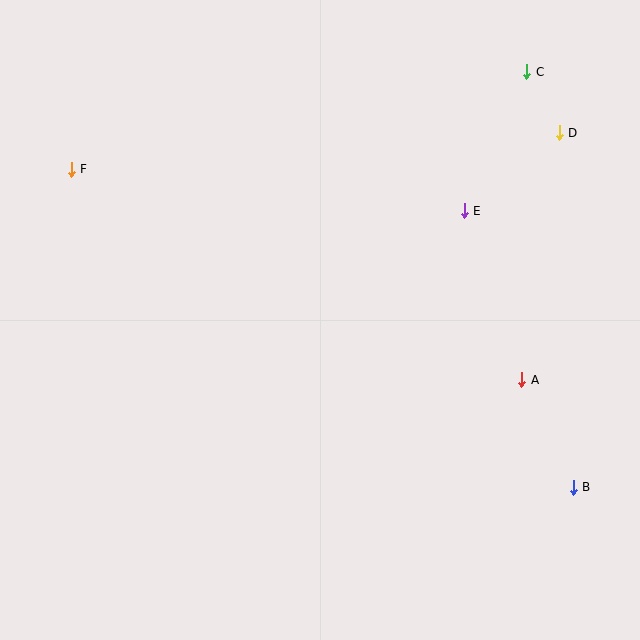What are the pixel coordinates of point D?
Point D is at (559, 133).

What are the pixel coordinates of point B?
Point B is at (573, 487).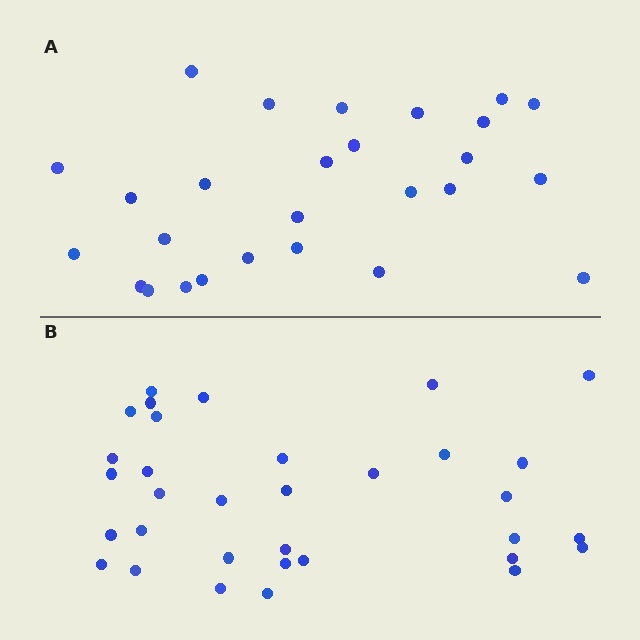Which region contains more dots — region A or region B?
Region B (the bottom region) has more dots.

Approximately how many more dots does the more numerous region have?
Region B has about 6 more dots than region A.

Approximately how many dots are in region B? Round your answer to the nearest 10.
About 30 dots. (The exact count is 33, which rounds to 30.)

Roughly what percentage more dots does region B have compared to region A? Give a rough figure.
About 20% more.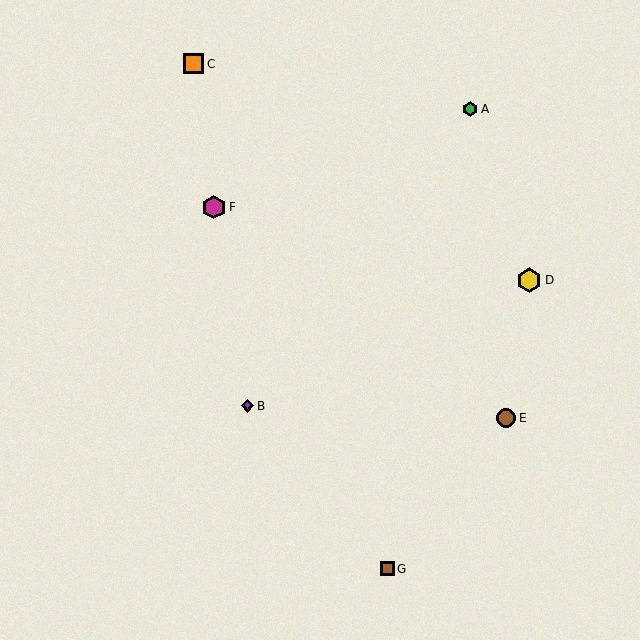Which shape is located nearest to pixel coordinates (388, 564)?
The brown square (labeled G) at (388, 569) is nearest to that location.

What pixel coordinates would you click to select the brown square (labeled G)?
Click at (388, 569) to select the brown square G.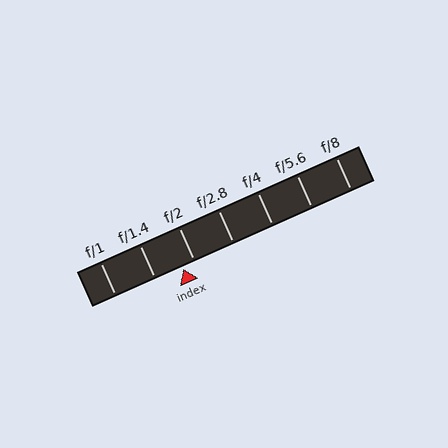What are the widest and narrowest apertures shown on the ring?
The widest aperture shown is f/1 and the narrowest is f/8.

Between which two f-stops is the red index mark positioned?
The index mark is between f/1.4 and f/2.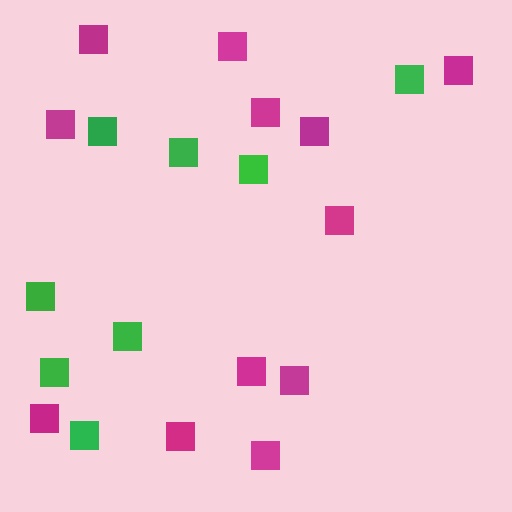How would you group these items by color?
There are 2 groups: one group of magenta squares (12) and one group of green squares (8).